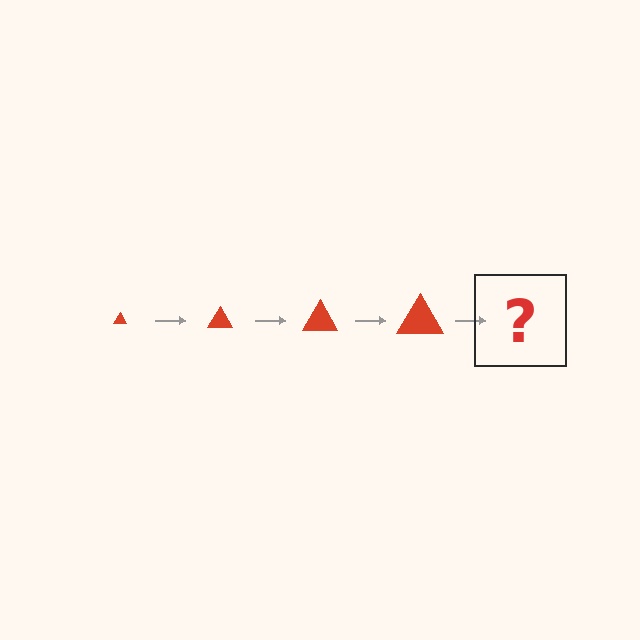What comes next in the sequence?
The next element should be a red triangle, larger than the previous one.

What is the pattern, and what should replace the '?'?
The pattern is that the triangle gets progressively larger each step. The '?' should be a red triangle, larger than the previous one.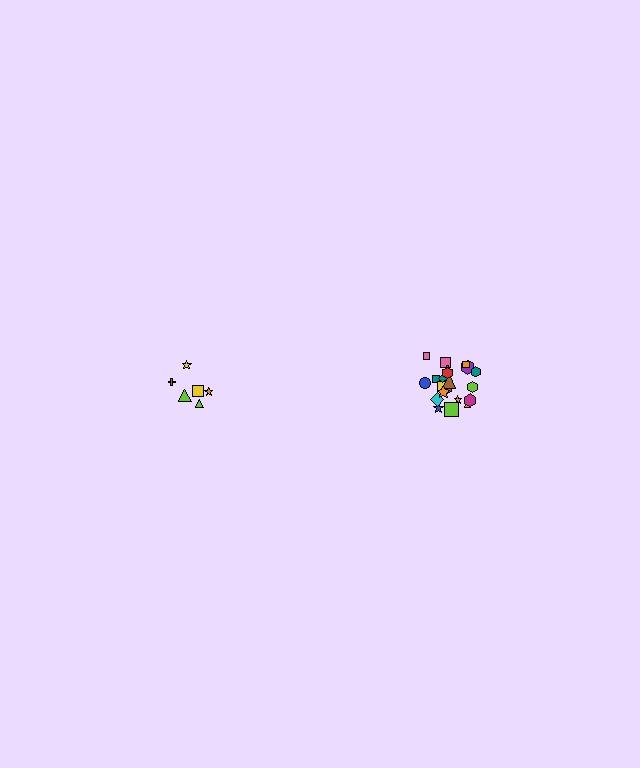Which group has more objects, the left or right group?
The right group.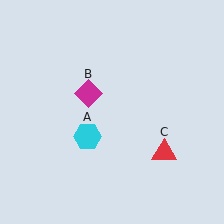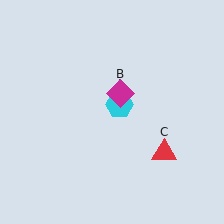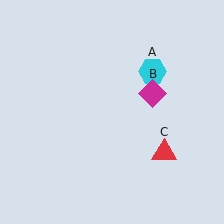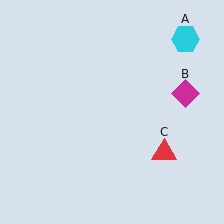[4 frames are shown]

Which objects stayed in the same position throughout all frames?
Red triangle (object C) remained stationary.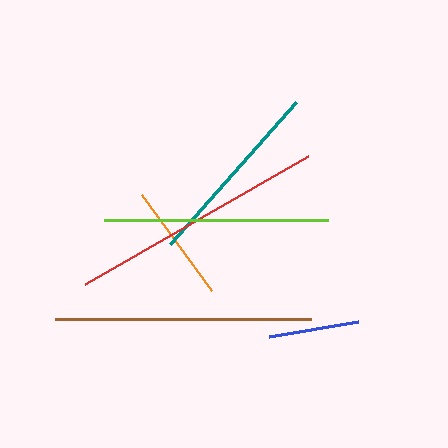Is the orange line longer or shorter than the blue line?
The orange line is longer than the blue line.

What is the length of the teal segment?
The teal segment is approximately 190 pixels long.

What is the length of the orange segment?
The orange segment is approximately 119 pixels long.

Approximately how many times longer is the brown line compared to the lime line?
The brown line is approximately 1.1 times the length of the lime line.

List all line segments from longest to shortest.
From longest to shortest: red, brown, lime, teal, orange, blue.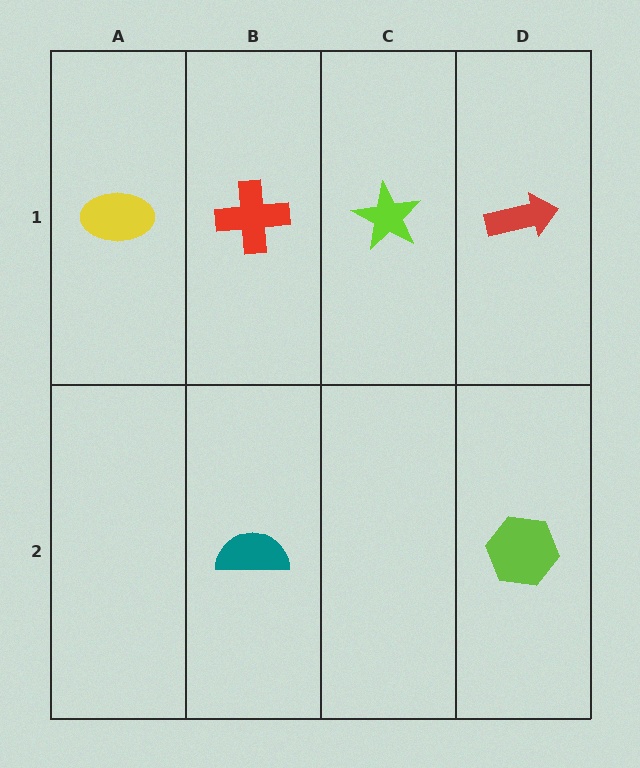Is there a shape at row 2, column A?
No, that cell is empty.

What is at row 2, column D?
A lime hexagon.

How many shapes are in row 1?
4 shapes.